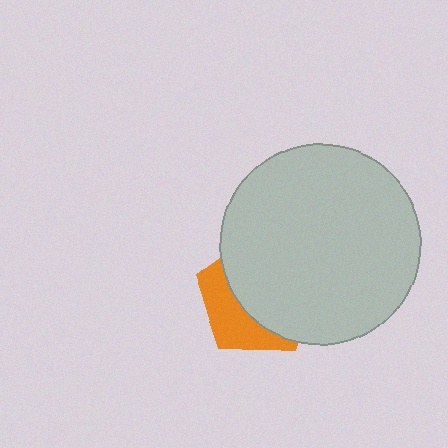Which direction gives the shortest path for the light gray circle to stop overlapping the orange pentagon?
Moving toward the upper-right gives the shortest separation.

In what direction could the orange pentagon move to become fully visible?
The orange pentagon could move toward the lower-left. That would shift it out from behind the light gray circle entirely.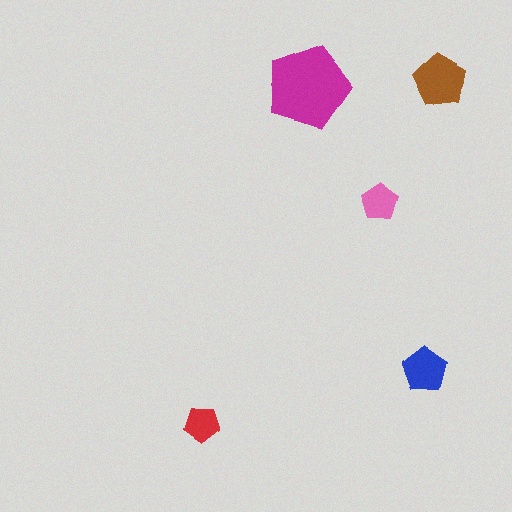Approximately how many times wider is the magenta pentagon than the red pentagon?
About 2.5 times wider.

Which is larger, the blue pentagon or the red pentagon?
The blue one.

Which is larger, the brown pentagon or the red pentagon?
The brown one.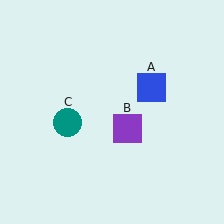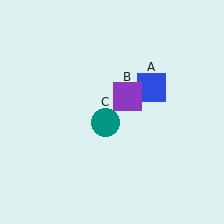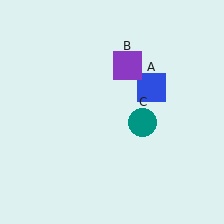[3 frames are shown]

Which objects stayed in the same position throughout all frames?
Blue square (object A) remained stationary.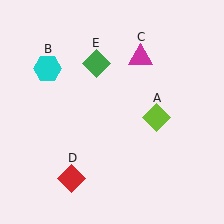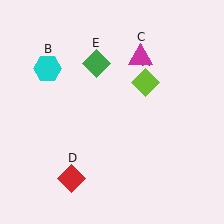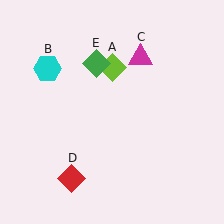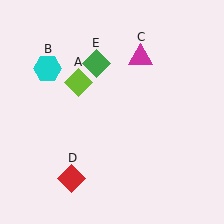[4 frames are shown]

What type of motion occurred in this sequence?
The lime diamond (object A) rotated counterclockwise around the center of the scene.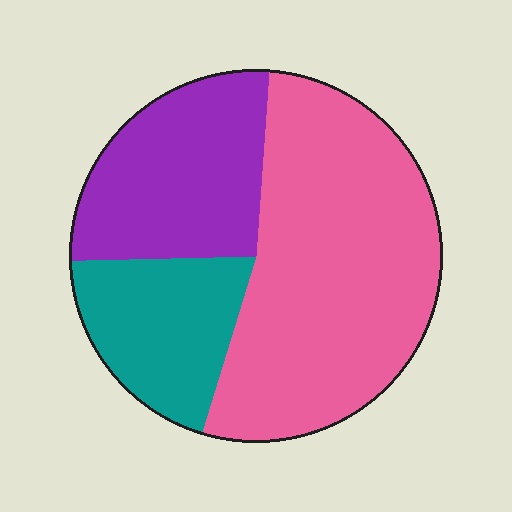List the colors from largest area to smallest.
From largest to smallest: pink, purple, teal.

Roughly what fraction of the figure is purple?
Purple takes up between a quarter and a half of the figure.